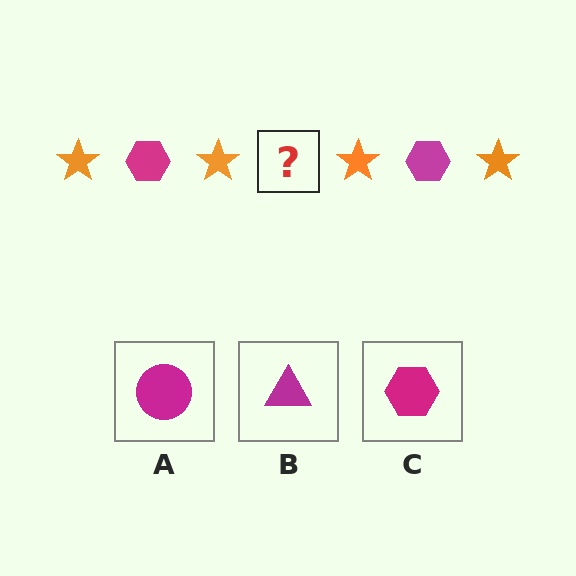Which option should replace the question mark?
Option C.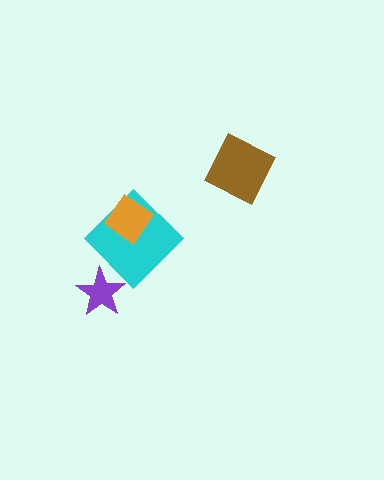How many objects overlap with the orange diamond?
1 object overlaps with the orange diamond.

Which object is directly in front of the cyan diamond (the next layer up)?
The orange diamond is directly in front of the cyan diamond.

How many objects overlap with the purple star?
1 object overlaps with the purple star.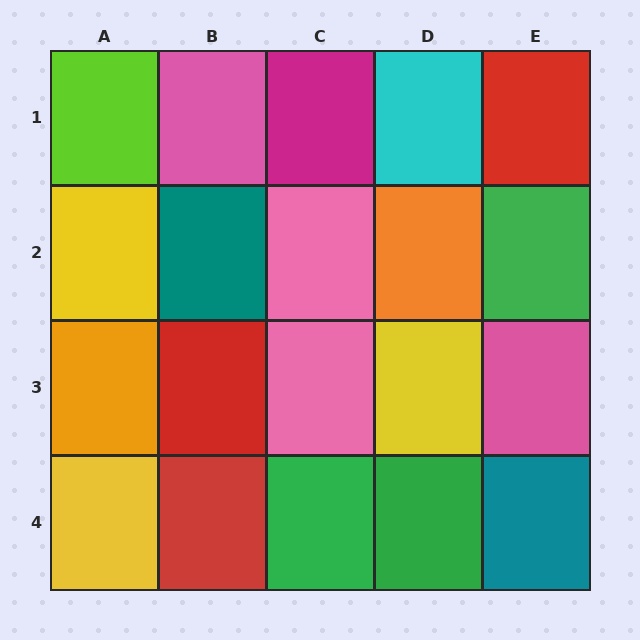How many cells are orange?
2 cells are orange.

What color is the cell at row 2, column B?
Teal.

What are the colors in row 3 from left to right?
Orange, red, pink, yellow, pink.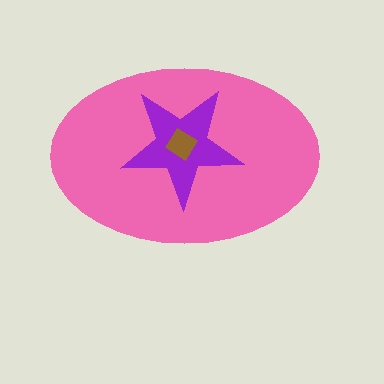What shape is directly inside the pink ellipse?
The purple star.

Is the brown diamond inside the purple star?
Yes.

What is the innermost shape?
The brown diamond.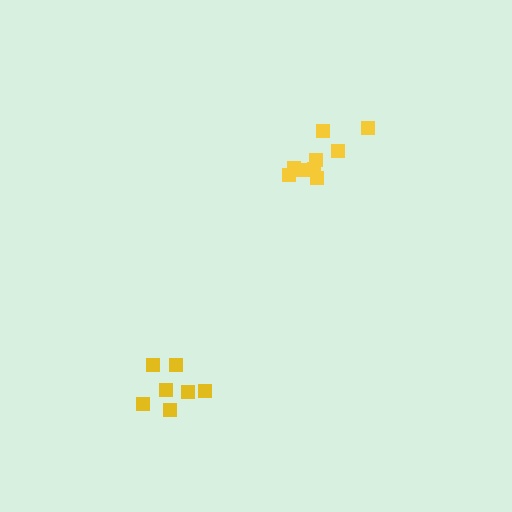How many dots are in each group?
Group 1: 9 dots, Group 2: 7 dots (16 total).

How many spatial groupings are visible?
There are 2 spatial groupings.